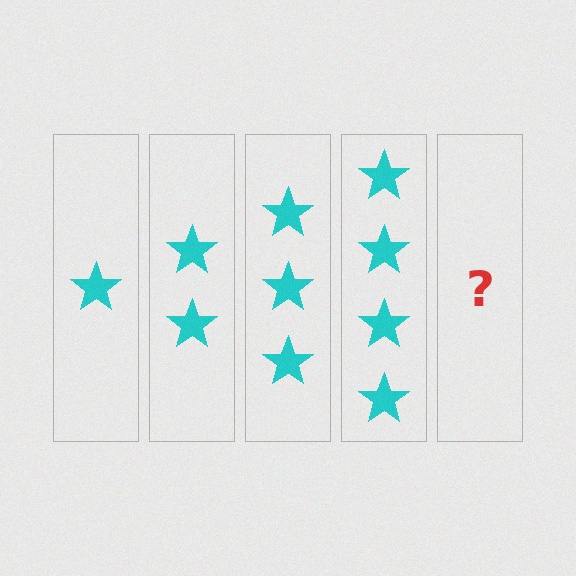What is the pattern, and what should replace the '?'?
The pattern is that each step adds one more star. The '?' should be 5 stars.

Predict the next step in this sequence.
The next step is 5 stars.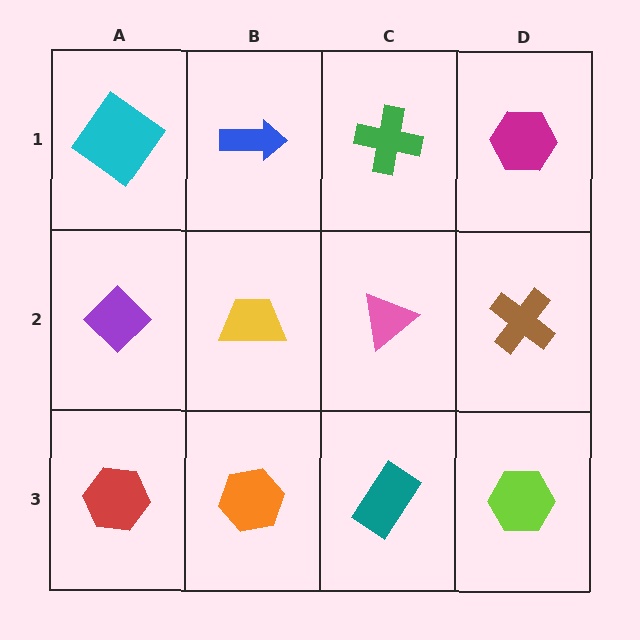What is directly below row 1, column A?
A purple diamond.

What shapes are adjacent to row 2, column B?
A blue arrow (row 1, column B), an orange hexagon (row 3, column B), a purple diamond (row 2, column A), a pink triangle (row 2, column C).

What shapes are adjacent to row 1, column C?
A pink triangle (row 2, column C), a blue arrow (row 1, column B), a magenta hexagon (row 1, column D).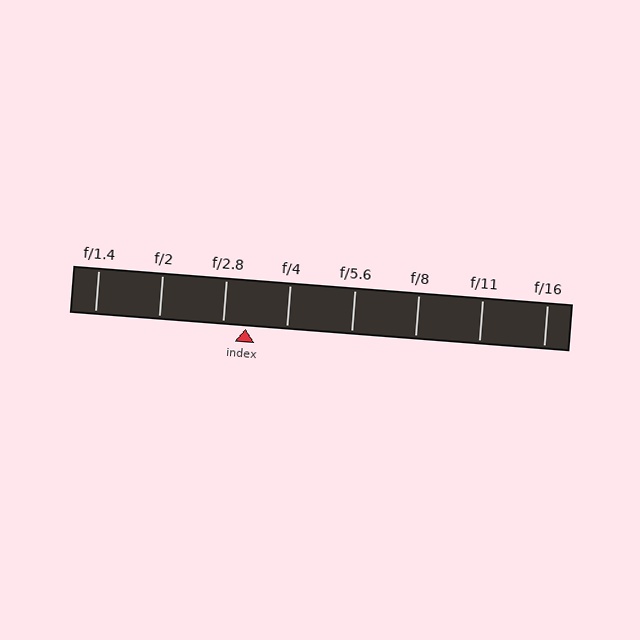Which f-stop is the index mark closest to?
The index mark is closest to f/2.8.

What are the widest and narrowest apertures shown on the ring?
The widest aperture shown is f/1.4 and the narrowest is f/16.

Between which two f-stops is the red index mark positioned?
The index mark is between f/2.8 and f/4.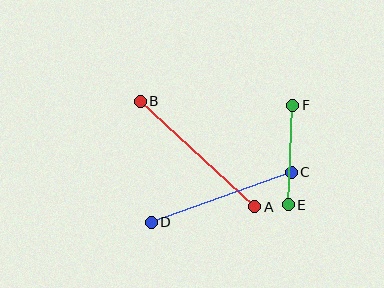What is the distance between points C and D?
The distance is approximately 148 pixels.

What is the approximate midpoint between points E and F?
The midpoint is at approximately (290, 155) pixels.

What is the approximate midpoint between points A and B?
The midpoint is at approximately (197, 154) pixels.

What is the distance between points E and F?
The distance is approximately 100 pixels.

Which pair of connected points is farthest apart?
Points A and B are farthest apart.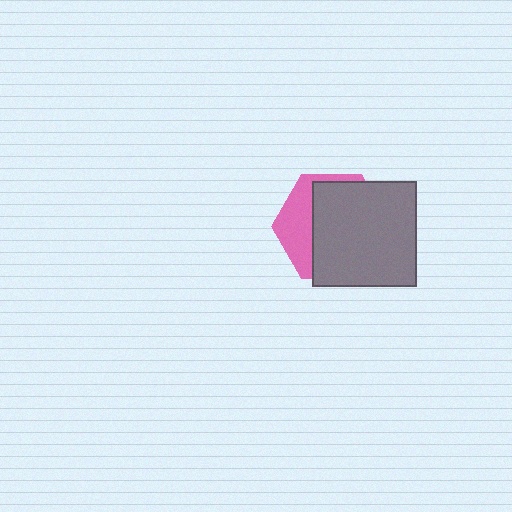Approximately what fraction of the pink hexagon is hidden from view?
Roughly 68% of the pink hexagon is hidden behind the gray square.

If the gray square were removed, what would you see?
You would see the complete pink hexagon.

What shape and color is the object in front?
The object in front is a gray square.